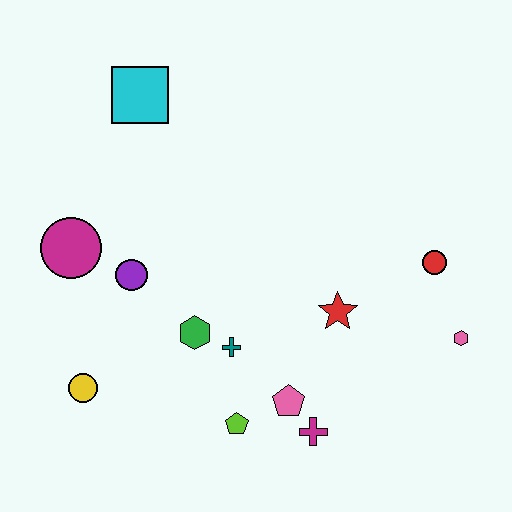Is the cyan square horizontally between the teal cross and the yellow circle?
Yes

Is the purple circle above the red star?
Yes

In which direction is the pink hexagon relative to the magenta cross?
The pink hexagon is to the right of the magenta cross.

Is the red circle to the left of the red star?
No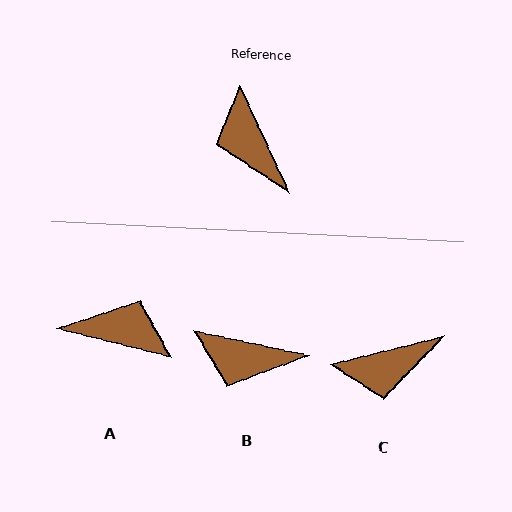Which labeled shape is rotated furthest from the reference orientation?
A, about 129 degrees away.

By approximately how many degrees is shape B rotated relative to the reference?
Approximately 53 degrees counter-clockwise.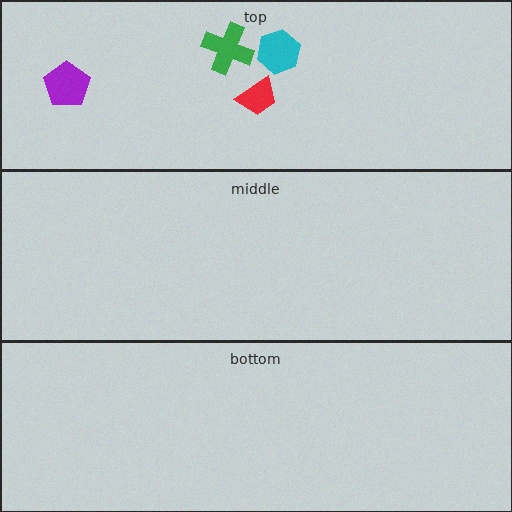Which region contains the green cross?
The top region.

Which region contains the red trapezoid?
The top region.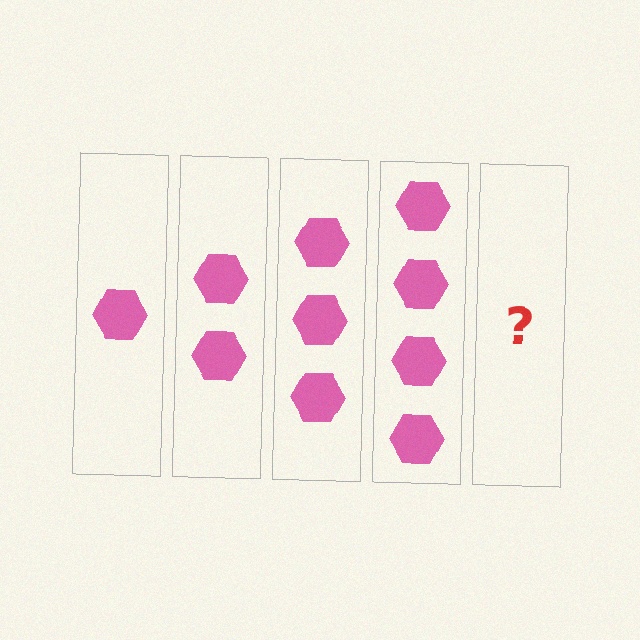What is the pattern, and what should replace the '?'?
The pattern is that each step adds one more hexagon. The '?' should be 5 hexagons.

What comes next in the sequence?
The next element should be 5 hexagons.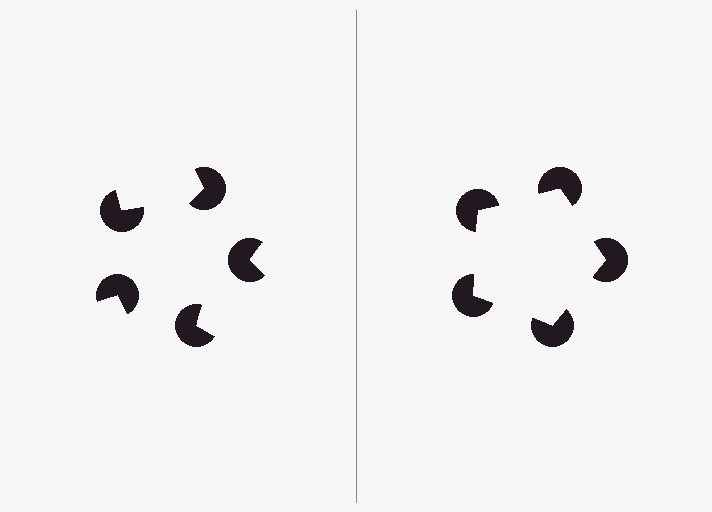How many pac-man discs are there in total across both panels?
10 — 5 on each side.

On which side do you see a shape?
An illusory pentagon appears on the right side. On the left side the wedge cuts are rotated, so no coherent shape forms.